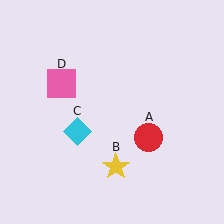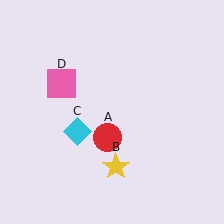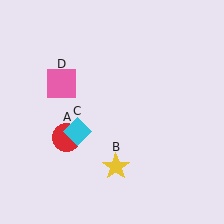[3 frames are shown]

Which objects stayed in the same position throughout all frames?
Yellow star (object B) and cyan diamond (object C) and pink square (object D) remained stationary.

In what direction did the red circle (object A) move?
The red circle (object A) moved left.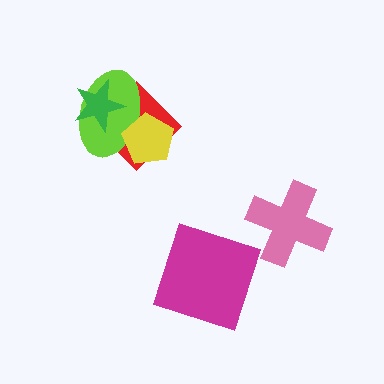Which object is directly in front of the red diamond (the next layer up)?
The lime ellipse is directly in front of the red diamond.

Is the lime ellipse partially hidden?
Yes, it is partially covered by another shape.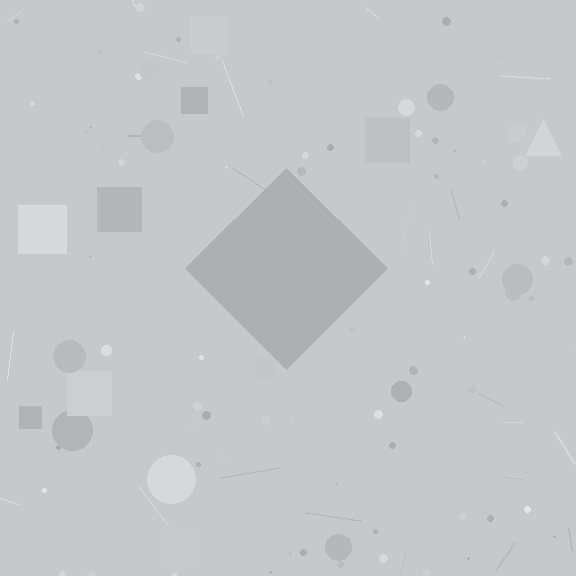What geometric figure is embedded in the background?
A diamond is embedded in the background.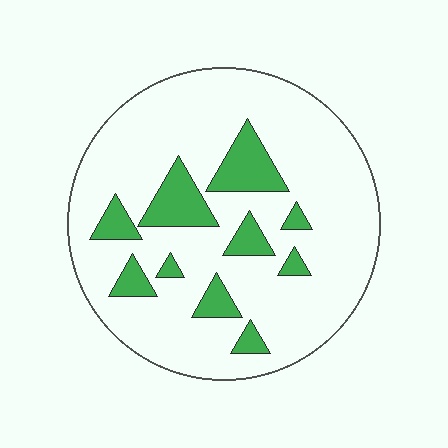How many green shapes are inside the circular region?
10.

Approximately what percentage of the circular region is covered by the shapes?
Approximately 15%.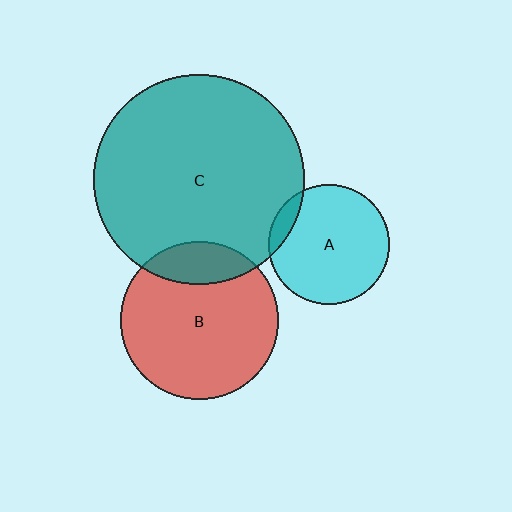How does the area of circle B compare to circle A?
Approximately 1.7 times.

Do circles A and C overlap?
Yes.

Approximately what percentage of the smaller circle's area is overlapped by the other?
Approximately 10%.